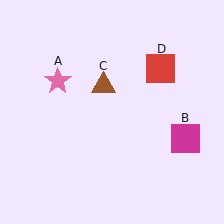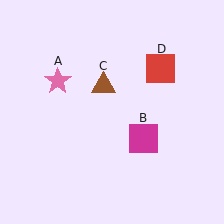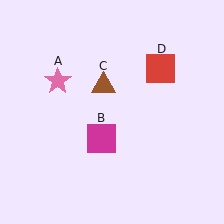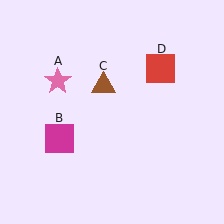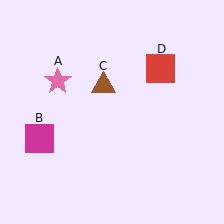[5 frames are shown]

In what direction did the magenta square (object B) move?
The magenta square (object B) moved left.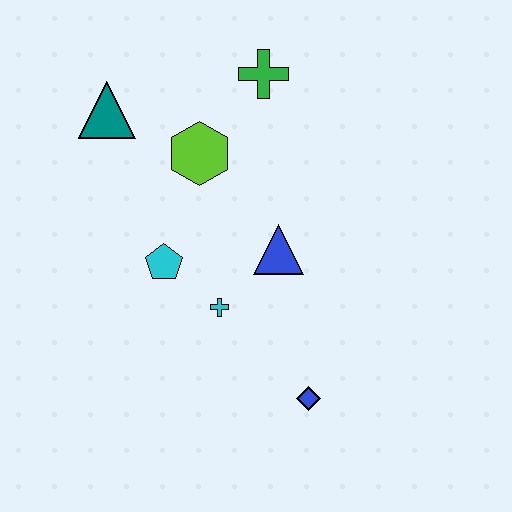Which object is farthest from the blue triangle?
The teal triangle is farthest from the blue triangle.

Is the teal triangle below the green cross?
Yes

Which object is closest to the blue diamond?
The cyan cross is closest to the blue diamond.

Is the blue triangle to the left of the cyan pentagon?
No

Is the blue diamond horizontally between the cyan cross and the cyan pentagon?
No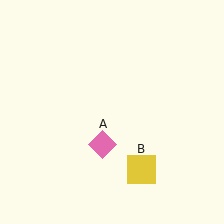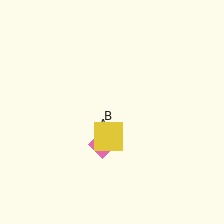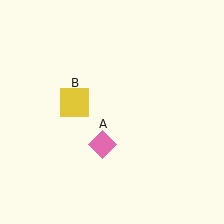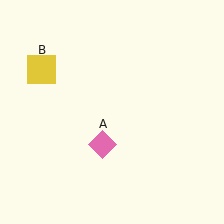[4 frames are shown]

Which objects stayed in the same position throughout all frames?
Pink diamond (object A) remained stationary.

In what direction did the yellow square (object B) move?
The yellow square (object B) moved up and to the left.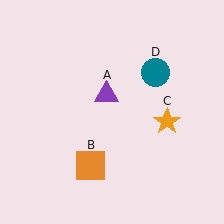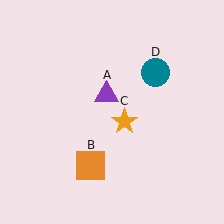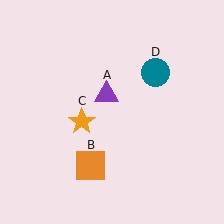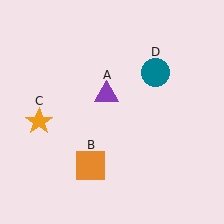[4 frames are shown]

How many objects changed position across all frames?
1 object changed position: orange star (object C).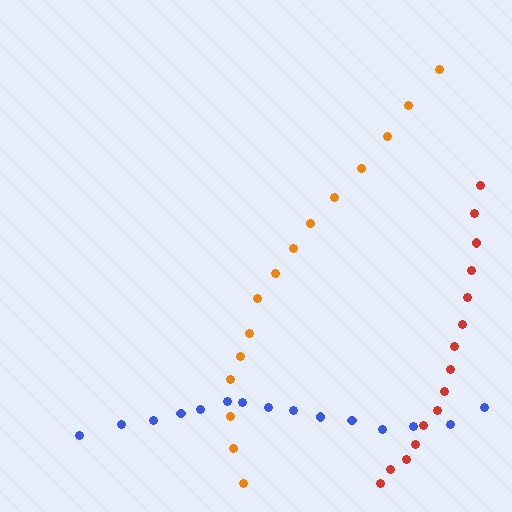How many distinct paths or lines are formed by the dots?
There are 3 distinct paths.